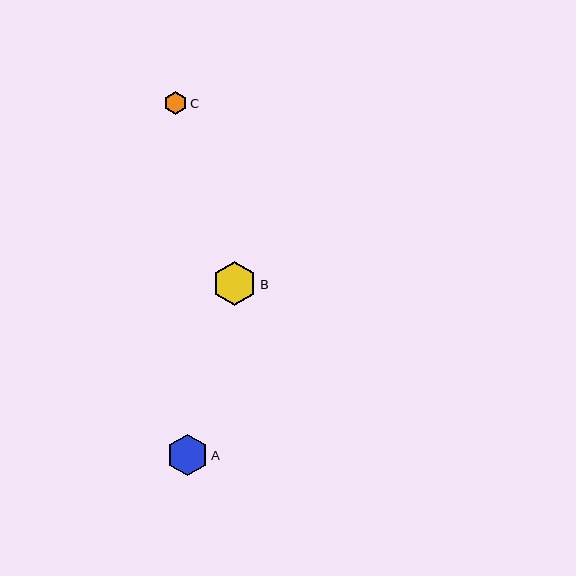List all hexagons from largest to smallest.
From largest to smallest: B, A, C.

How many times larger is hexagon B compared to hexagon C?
Hexagon B is approximately 1.9 times the size of hexagon C.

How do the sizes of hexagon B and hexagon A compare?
Hexagon B and hexagon A are approximately the same size.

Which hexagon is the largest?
Hexagon B is the largest with a size of approximately 44 pixels.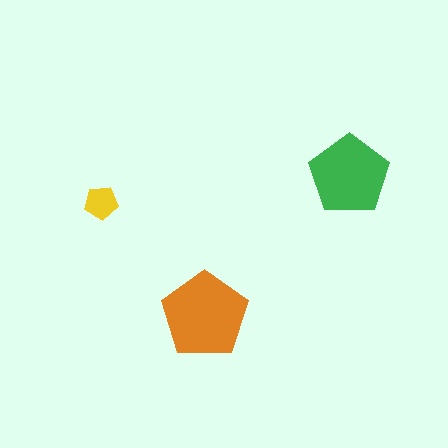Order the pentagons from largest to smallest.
the orange one, the green one, the yellow one.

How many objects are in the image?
There are 3 objects in the image.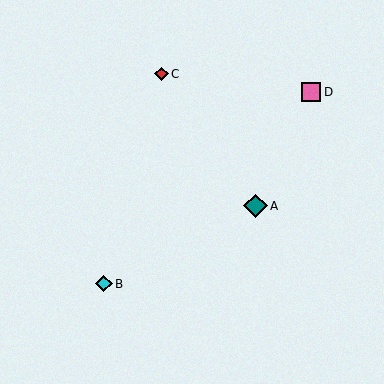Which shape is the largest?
The teal diamond (labeled A) is the largest.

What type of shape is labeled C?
Shape C is a red diamond.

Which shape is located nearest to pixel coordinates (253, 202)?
The teal diamond (labeled A) at (255, 206) is nearest to that location.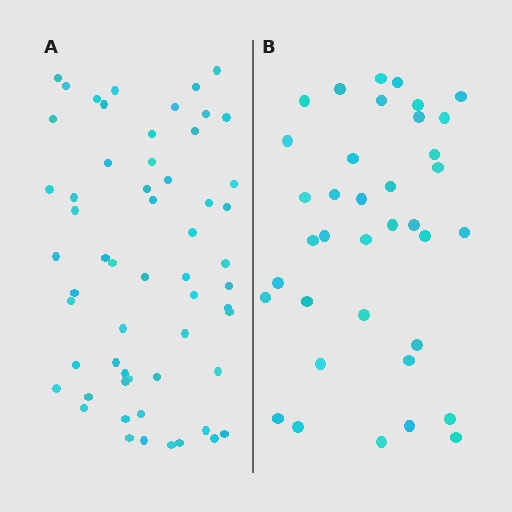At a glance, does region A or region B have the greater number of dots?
Region A (the left region) has more dots.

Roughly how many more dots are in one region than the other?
Region A has approximately 20 more dots than region B.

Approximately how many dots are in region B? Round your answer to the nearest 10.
About 40 dots. (The exact count is 37, which rounds to 40.)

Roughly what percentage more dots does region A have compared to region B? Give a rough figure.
About 55% more.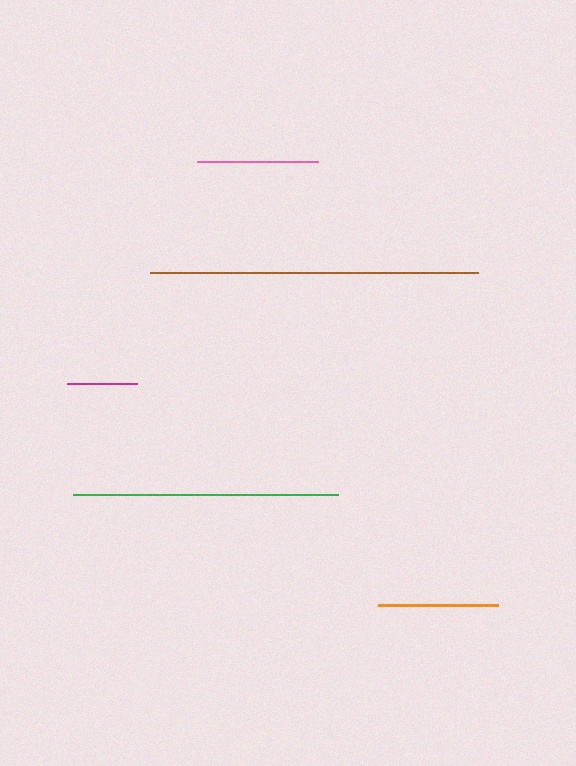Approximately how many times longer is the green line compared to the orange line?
The green line is approximately 2.2 times the length of the orange line.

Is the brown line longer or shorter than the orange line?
The brown line is longer than the orange line.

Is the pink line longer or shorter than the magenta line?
The pink line is longer than the magenta line.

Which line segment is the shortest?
The magenta line is the shortest at approximately 70 pixels.